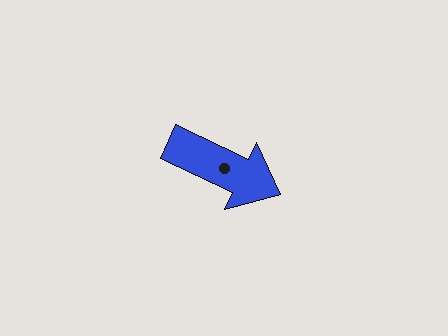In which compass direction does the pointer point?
Southeast.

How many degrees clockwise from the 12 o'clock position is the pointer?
Approximately 115 degrees.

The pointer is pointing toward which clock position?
Roughly 4 o'clock.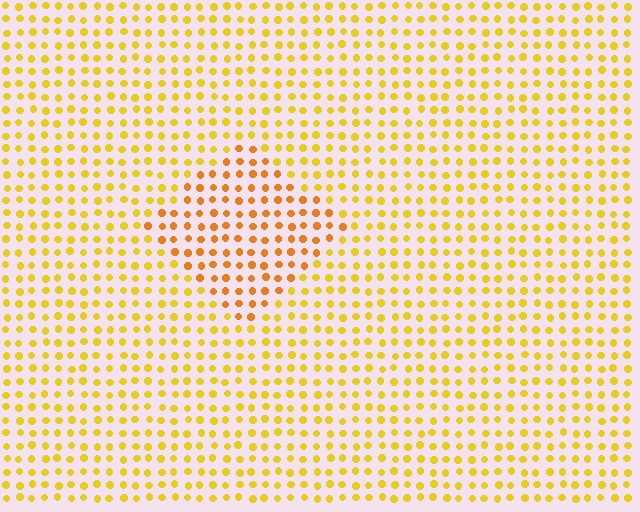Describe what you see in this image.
The image is filled with small yellow elements in a uniform arrangement. A diamond-shaped region is visible where the elements are tinted to a slightly different hue, forming a subtle color boundary.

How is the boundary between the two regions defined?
The boundary is defined purely by a slight shift in hue (about 24 degrees). Spacing, size, and orientation are identical on both sides.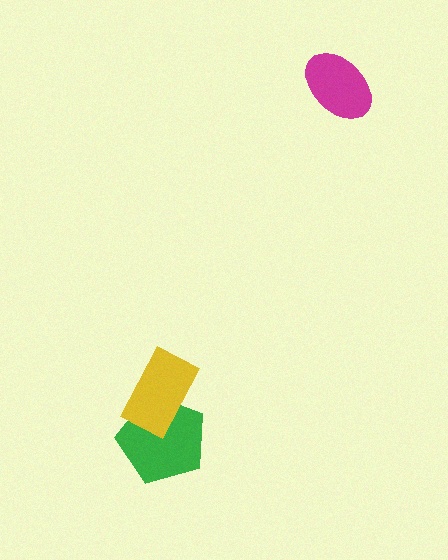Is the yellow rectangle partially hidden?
No, no other shape covers it.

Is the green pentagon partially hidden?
Yes, it is partially covered by another shape.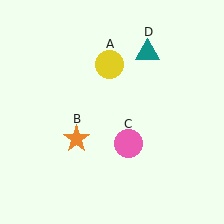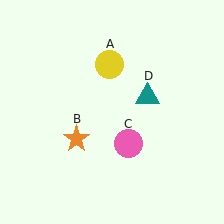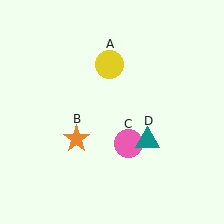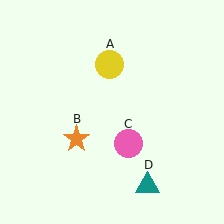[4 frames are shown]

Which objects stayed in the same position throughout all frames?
Yellow circle (object A) and orange star (object B) and pink circle (object C) remained stationary.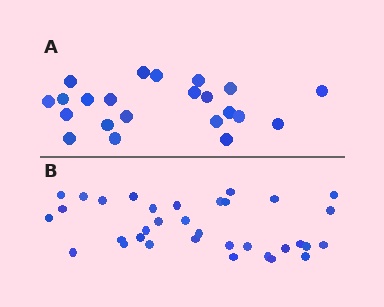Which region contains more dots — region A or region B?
Region B (the bottom region) has more dots.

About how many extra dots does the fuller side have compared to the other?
Region B has roughly 12 or so more dots than region A.